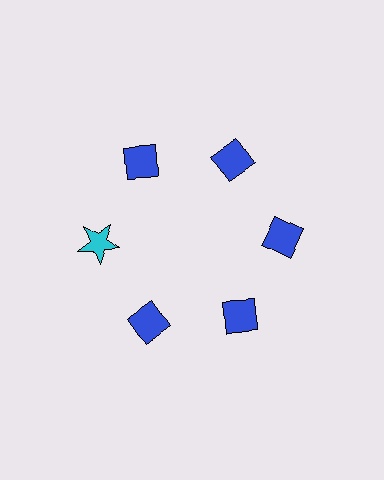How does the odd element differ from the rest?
It differs in both color (cyan instead of blue) and shape (star instead of diamond).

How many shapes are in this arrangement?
There are 6 shapes arranged in a ring pattern.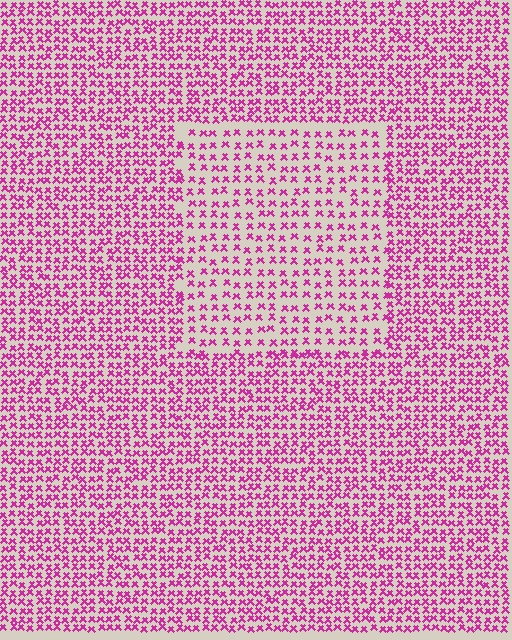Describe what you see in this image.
The image contains small magenta elements arranged at two different densities. A rectangle-shaped region is visible where the elements are less densely packed than the surrounding area.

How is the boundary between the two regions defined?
The boundary is defined by a change in element density (approximately 1.7x ratio). All elements are the same color, size, and shape.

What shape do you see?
I see a rectangle.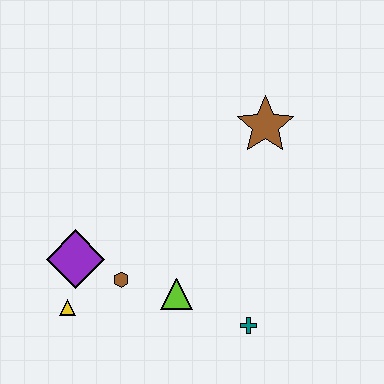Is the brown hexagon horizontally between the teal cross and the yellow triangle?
Yes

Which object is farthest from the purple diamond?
The brown star is farthest from the purple diamond.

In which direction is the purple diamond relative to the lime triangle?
The purple diamond is to the left of the lime triangle.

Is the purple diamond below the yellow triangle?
No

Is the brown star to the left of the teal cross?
No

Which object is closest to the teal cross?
The lime triangle is closest to the teal cross.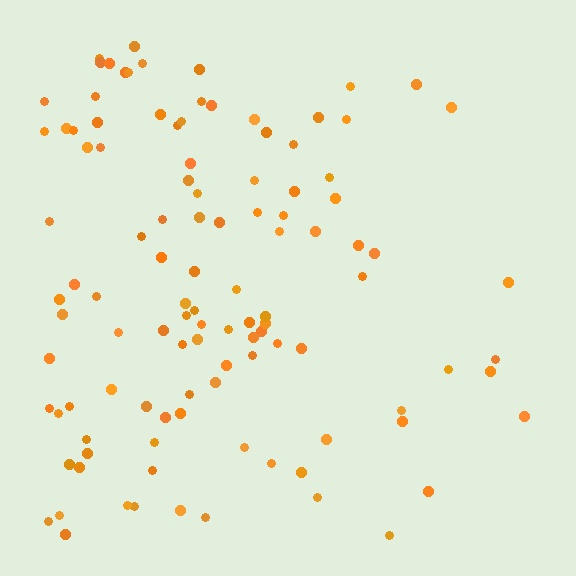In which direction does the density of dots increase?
From right to left, with the left side densest.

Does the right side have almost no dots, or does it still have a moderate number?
Still a moderate number, just noticeably fewer than the left.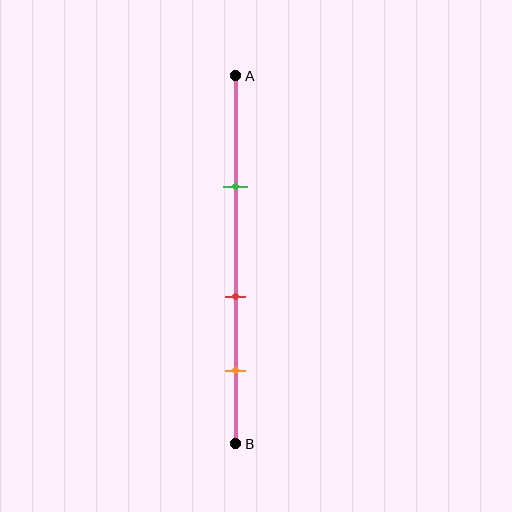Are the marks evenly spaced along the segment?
Yes, the marks are approximately evenly spaced.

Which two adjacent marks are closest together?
The red and orange marks are the closest adjacent pair.